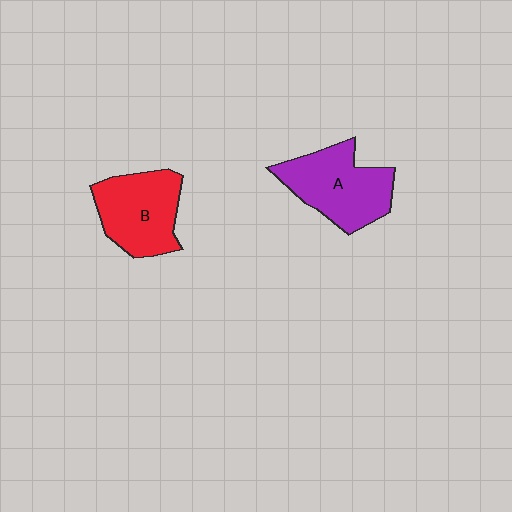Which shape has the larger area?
Shape A (purple).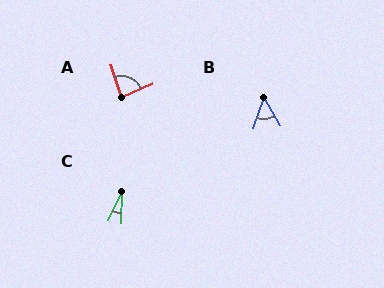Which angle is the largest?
A, at approximately 84 degrees.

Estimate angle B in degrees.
Approximately 49 degrees.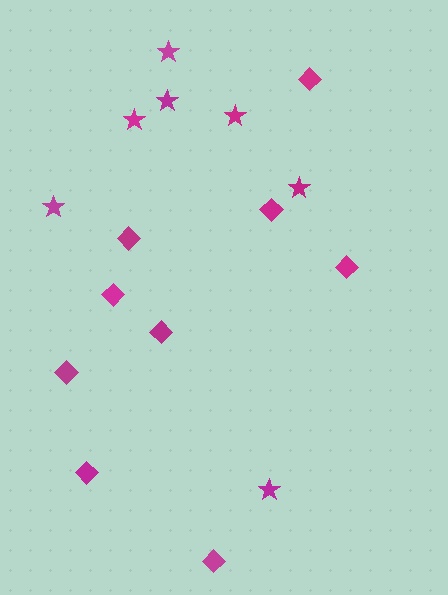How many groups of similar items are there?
There are 2 groups: one group of stars (7) and one group of diamonds (9).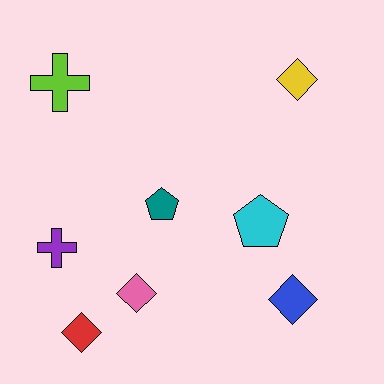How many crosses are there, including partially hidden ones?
There are 2 crosses.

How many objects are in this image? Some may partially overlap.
There are 8 objects.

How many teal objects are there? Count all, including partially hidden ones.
There is 1 teal object.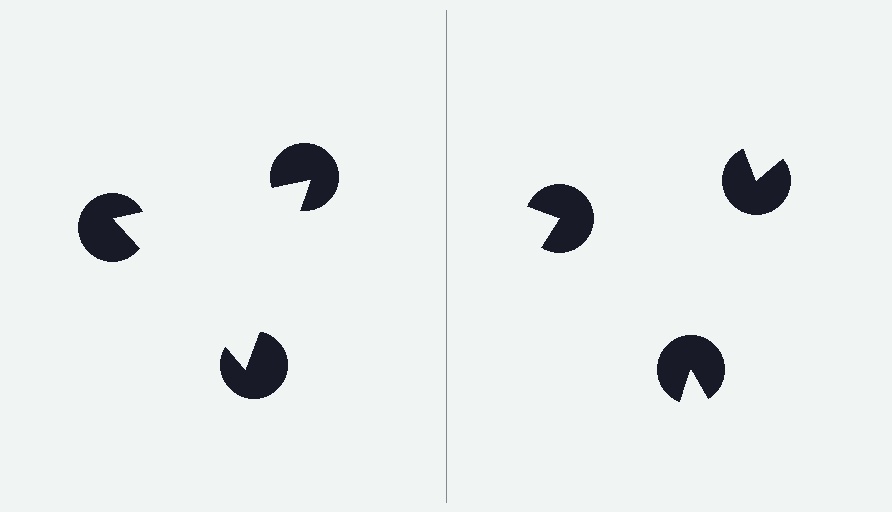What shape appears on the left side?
An illusory triangle.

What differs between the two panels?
The pac-man discs are positioned identically on both sides; only the wedge orientations differ. On the left they align to a triangle; on the right they are misaligned.